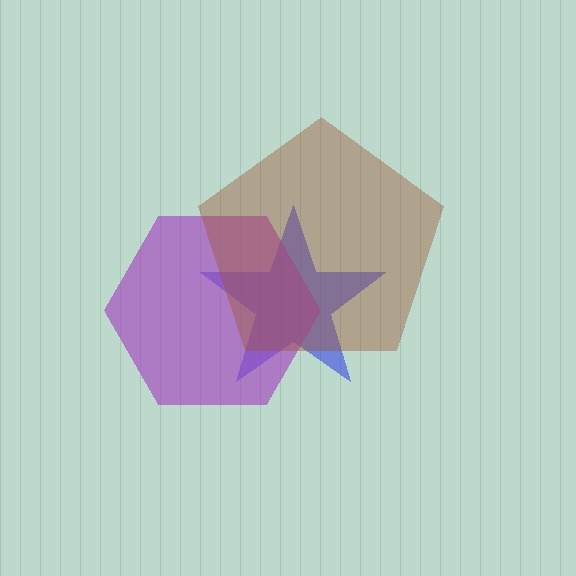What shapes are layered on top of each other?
The layered shapes are: a blue star, a purple hexagon, a brown pentagon.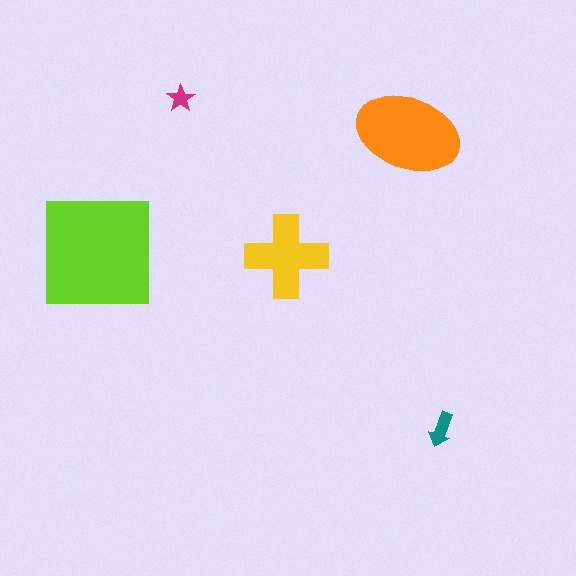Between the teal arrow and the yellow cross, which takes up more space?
The yellow cross.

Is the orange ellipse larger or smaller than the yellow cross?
Larger.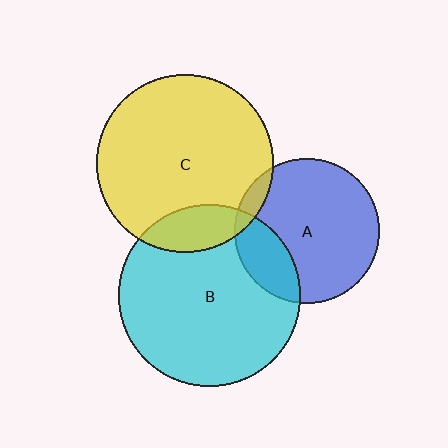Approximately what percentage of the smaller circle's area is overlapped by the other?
Approximately 15%.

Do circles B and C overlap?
Yes.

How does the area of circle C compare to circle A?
Approximately 1.5 times.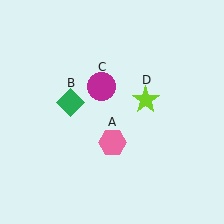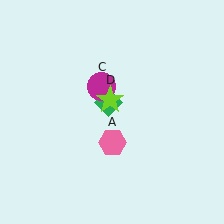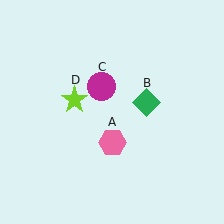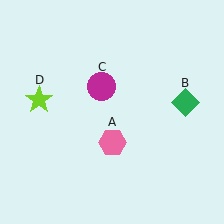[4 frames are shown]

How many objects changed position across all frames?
2 objects changed position: green diamond (object B), lime star (object D).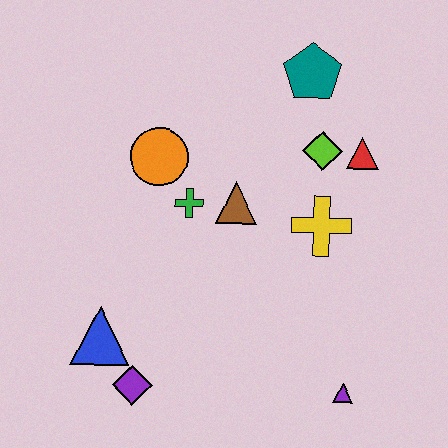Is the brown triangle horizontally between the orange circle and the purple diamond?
No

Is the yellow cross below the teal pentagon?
Yes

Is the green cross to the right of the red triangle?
No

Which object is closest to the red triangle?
The lime diamond is closest to the red triangle.